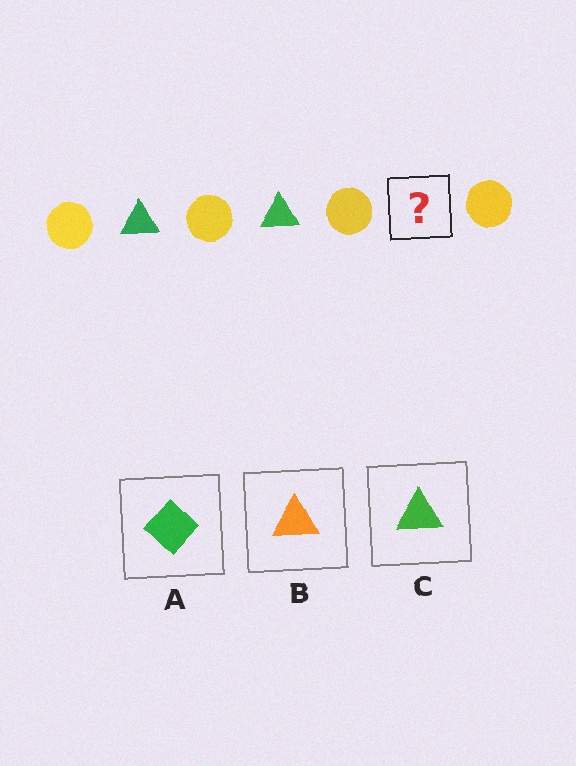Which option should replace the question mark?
Option C.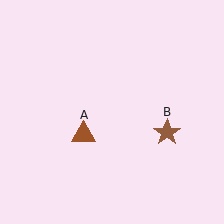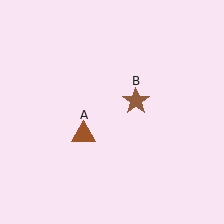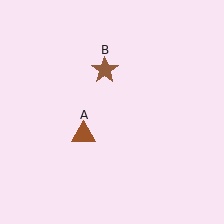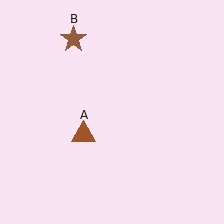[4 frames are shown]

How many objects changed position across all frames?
1 object changed position: brown star (object B).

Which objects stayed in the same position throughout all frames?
Brown triangle (object A) remained stationary.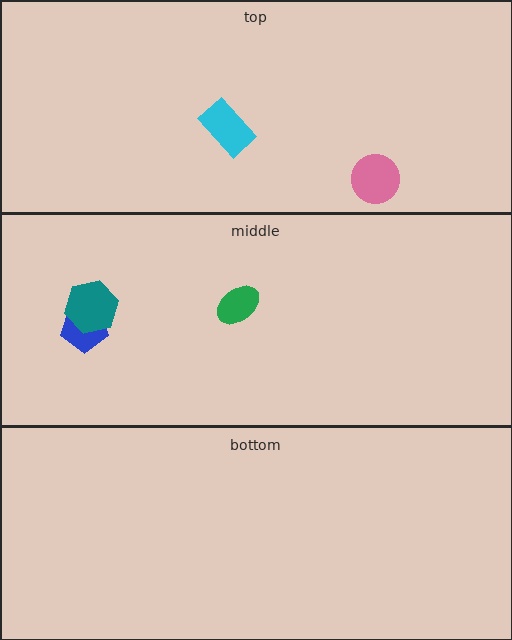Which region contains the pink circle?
The top region.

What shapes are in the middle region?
The green ellipse, the blue pentagon, the teal hexagon.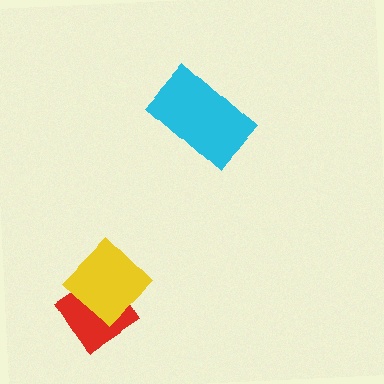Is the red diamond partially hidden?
Yes, it is partially covered by another shape.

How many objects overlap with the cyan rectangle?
0 objects overlap with the cyan rectangle.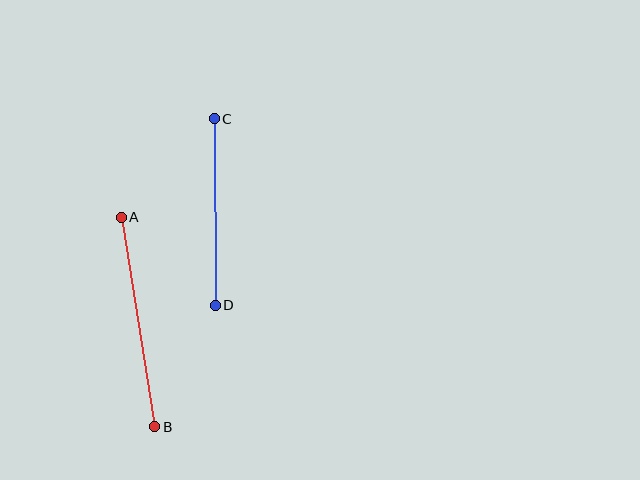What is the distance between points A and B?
The distance is approximately 212 pixels.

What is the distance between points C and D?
The distance is approximately 187 pixels.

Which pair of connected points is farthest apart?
Points A and B are farthest apart.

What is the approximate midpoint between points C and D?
The midpoint is at approximately (215, 212) pixels.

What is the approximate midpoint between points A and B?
The midpoint is at approximately (138, 322) pixels.